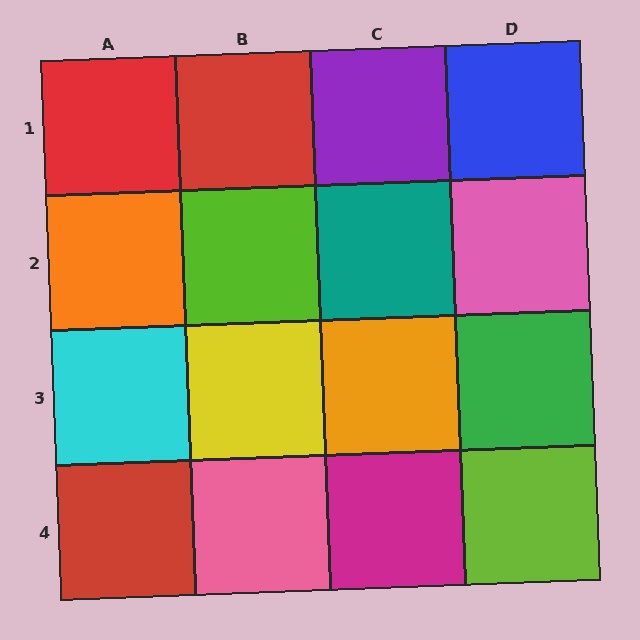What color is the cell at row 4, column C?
Magenta.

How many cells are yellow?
1 cell is yellow.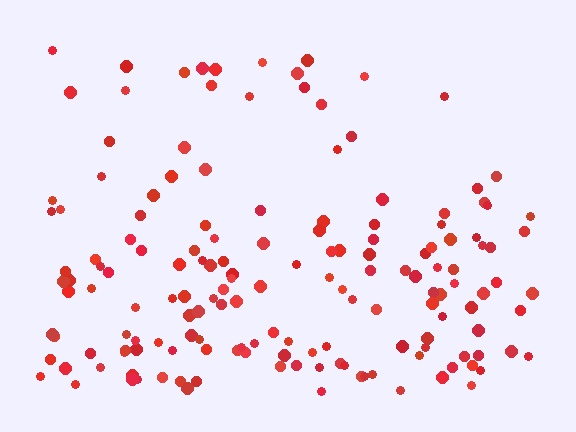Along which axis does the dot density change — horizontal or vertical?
Vertical.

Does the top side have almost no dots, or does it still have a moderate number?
Still a moderate number, just noticeably fewer than the bottom.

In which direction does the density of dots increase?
From top to bottom, with the bottom side densest.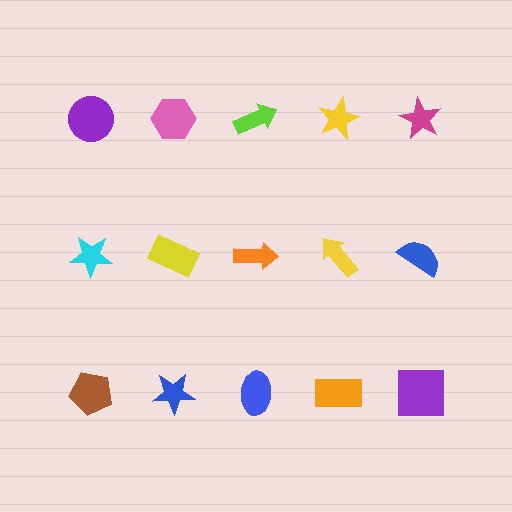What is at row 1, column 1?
A purple circle.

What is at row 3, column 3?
A blue ellipse.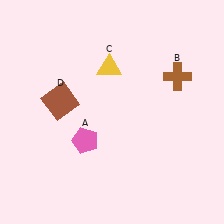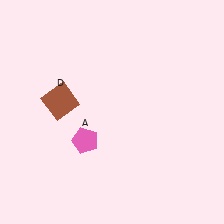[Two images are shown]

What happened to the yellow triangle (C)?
The yellow triangle (C) was removed in Image 2. It was in the top-left area of Image 1.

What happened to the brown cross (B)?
The brown cross (B) was removed in Image 2. It was in the top-right area of Image 1.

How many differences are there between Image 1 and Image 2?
There are 2 differences between the two images.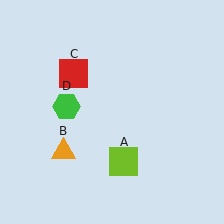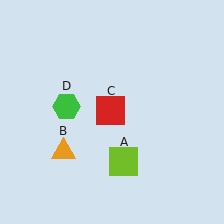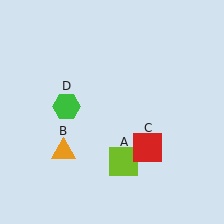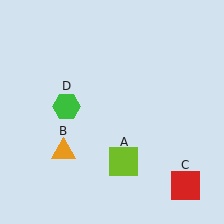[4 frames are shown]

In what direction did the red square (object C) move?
The red square (object C) moved down and to the right.